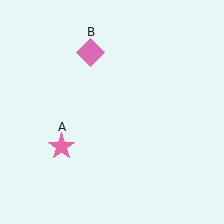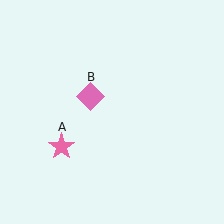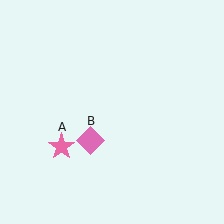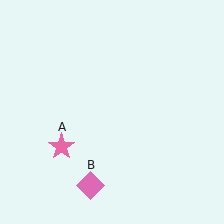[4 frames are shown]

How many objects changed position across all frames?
1 object changed position: pink diamond (object B).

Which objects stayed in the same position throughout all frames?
Pink star (object A) remained stationary.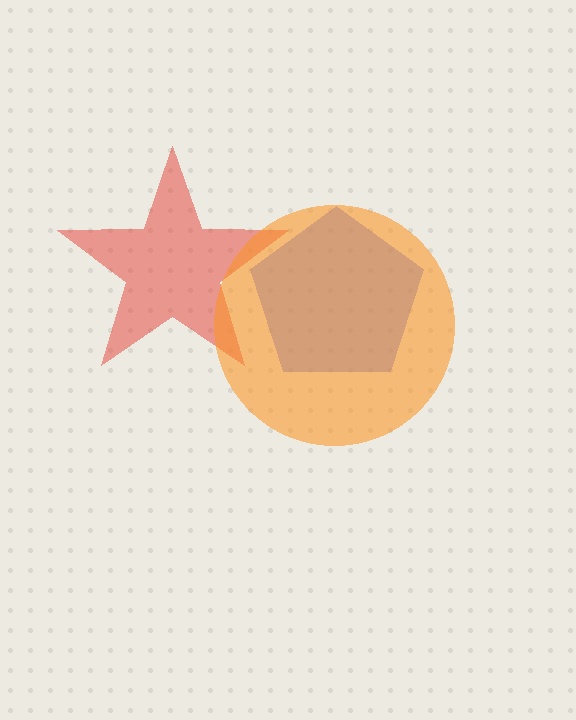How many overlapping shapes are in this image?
There are 3 overlapping shapes in the image.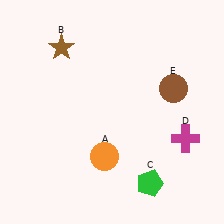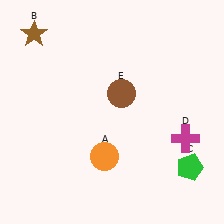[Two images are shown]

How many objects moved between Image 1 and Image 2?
3 objects moved between the two images.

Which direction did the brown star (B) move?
The brown star (B) moved left.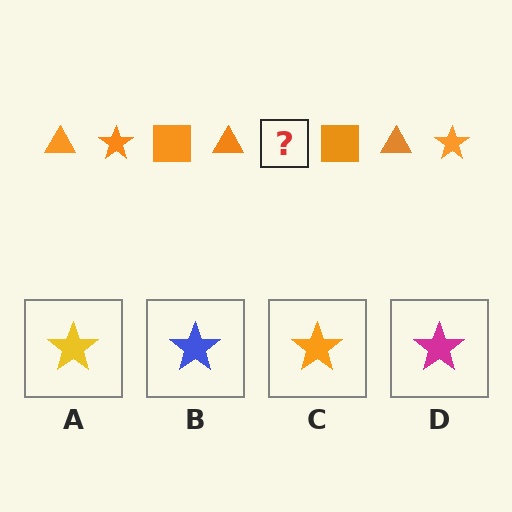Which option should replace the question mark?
Option C.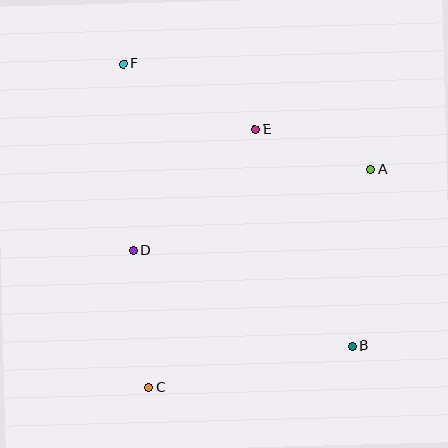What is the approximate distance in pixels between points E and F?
The distance between E and F is approximately 148 pixels.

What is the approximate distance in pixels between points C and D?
The distance between C and D is approximately 137 pixels.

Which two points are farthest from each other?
Points B and F are farthest from each other.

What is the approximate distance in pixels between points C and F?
The distance between C and F is approximately 324 pixels.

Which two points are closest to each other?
Points A and E are closest to each other.